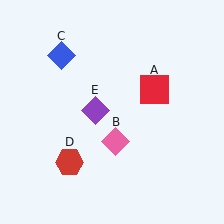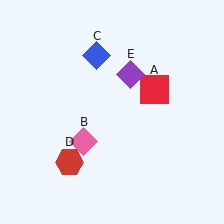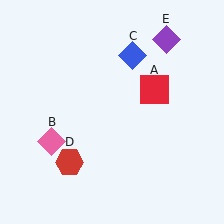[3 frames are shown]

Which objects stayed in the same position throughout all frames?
Red square (object A) and red hexagon (object D) remained stationary.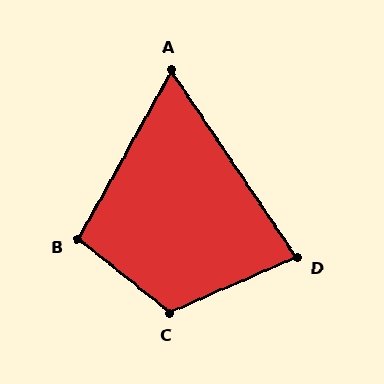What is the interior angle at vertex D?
Approximately 80 degrees (acute).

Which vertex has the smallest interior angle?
A, at approximately 63 degrees.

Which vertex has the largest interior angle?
C, at approximately 117 degrees.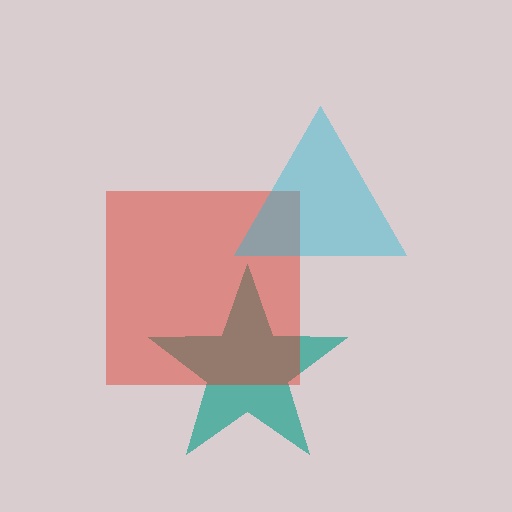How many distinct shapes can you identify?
There are 3 distinct shapes: a teal star, a red square, a cyan triangle.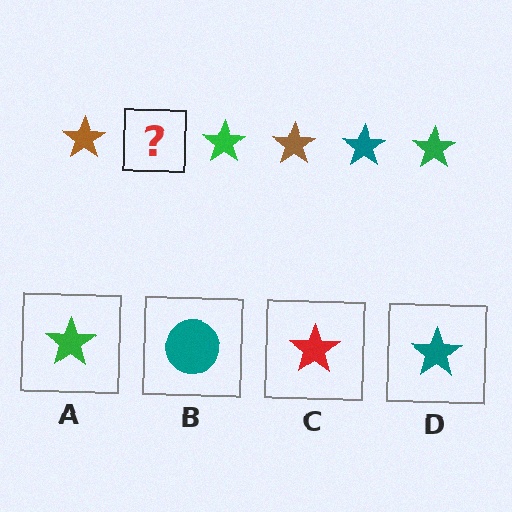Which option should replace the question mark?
Option D.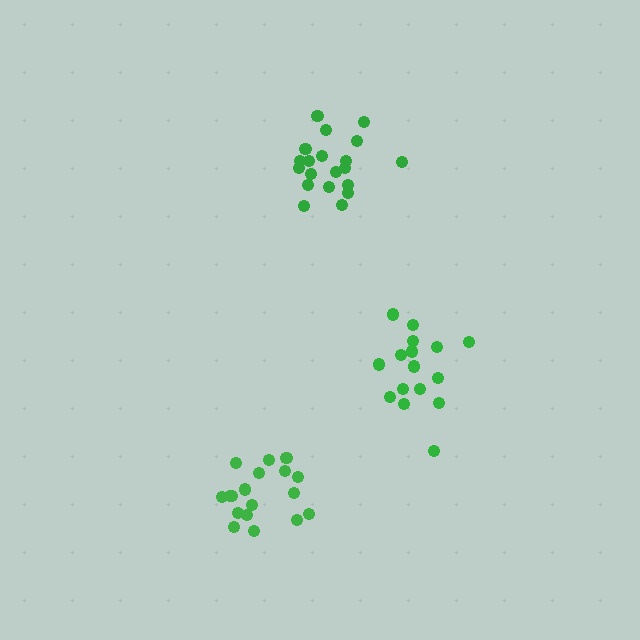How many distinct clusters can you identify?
There are 3 distinct clusters.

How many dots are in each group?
Group 1: 18 dots, Group 2: 16 dots, Group 3: 20 dots (54 total).